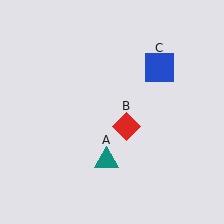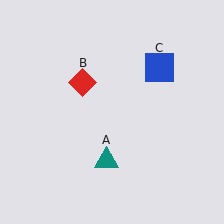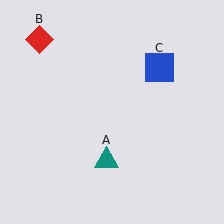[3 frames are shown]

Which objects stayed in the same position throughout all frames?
Teal triangle (object A) and blue square (object C) remained stationary.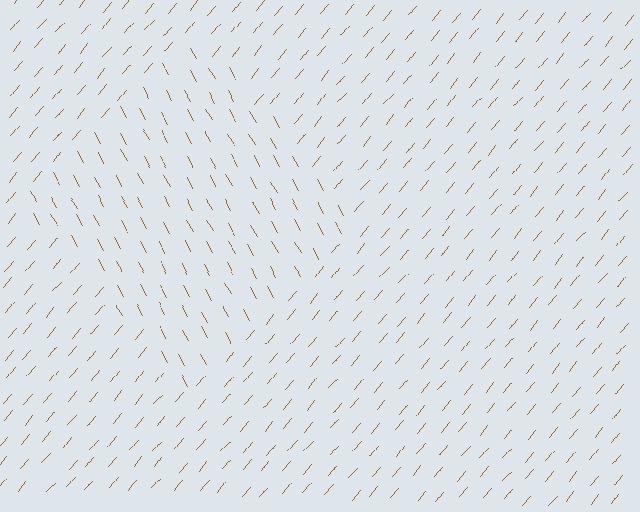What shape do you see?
I see a diamond.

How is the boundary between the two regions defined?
The boundary is defined purely by a change in line orientation (approximately 69 degrees difference). All lines are the same color and thickness.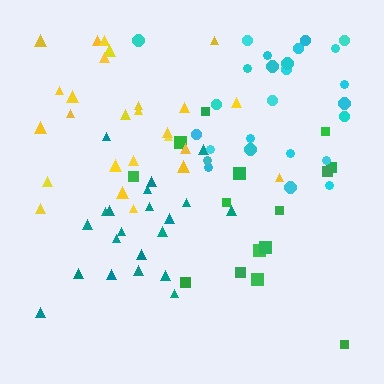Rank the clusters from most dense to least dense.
teal, yellow, cyan, green.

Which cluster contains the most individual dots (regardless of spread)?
Cyan (26).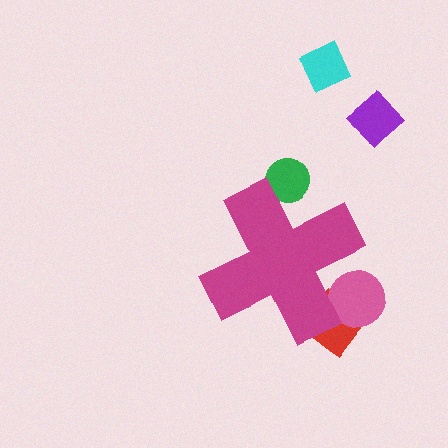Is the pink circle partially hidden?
Yes, the pink circle is partially hidden behind the magenta cross.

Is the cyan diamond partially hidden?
No, the cyan diamond is fully visible.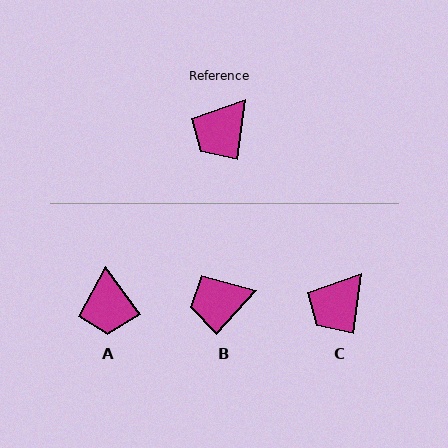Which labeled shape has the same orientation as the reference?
C.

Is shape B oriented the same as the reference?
No, it is off by about 35 degrees.